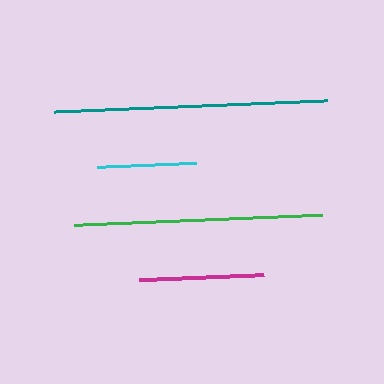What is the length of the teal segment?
The teal segment is approximately 275 pixels long.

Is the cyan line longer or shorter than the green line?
The green line is longer than the cyan line.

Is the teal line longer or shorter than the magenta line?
The teal line is longer than the magenta line.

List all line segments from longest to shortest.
From longest to shortest: teal, green, magenta, cyan.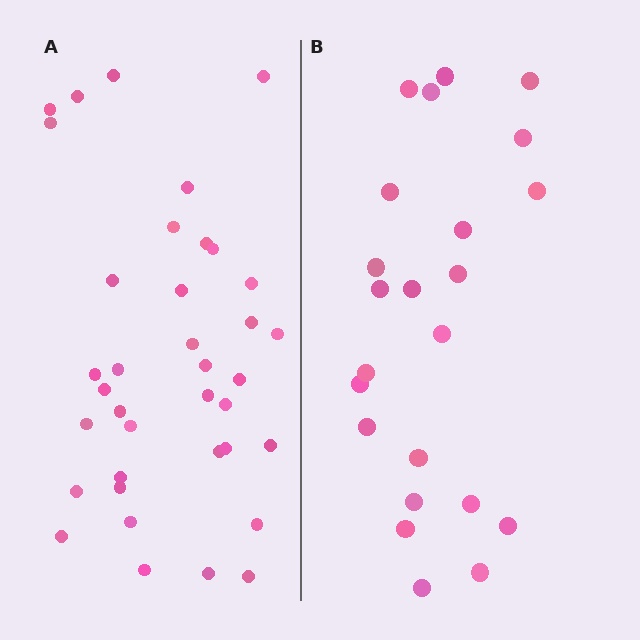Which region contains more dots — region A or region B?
Region A (the left region) has more dots.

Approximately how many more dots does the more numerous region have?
Region A has approximately 15 more dots than region B.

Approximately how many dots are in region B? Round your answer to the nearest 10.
About 20 dots. (The exact count is 23, which rounds to 20.)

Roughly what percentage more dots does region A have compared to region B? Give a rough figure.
About 60% more.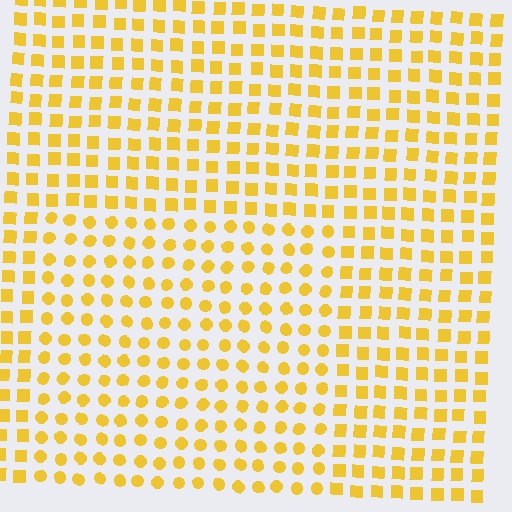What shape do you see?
I see a rectangle.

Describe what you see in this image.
The image is filled with small yellow elements arranged in a uniform grid. A rectangle-shaped region contains circles, while the surrounding area contains squares. The boundary is defined purely by the change in element shape.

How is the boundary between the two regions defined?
The boundary is defined by a change in element shape: circles inside vs. squares outside. All elements share the same color and spacing.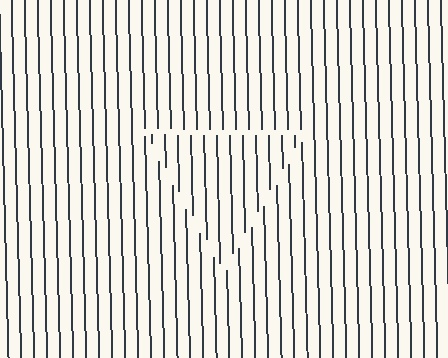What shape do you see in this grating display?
An illusory triangle. The interior of the shape contains the same grating, shifted by half a period — the contour is defined by the phase discontinuity where line-ends from the inner and outer gratings abut.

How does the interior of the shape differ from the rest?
The interior of the shape contains the same grating, shifted by half a period — the contour is defined by the phase discontinuity where line-ends from the inner and outer gratings abut.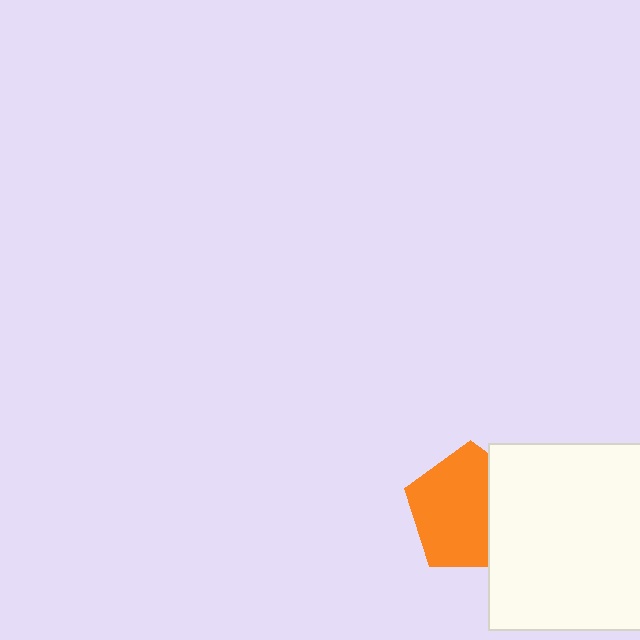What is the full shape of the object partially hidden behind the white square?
The partially hidden object is an orange pentagon.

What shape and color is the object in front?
The object in front is a white square.